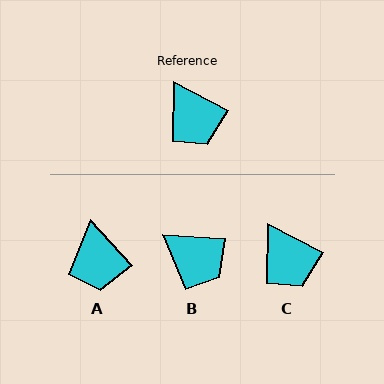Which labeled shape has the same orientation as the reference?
C.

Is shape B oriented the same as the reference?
No, it is off by about 24 degrees.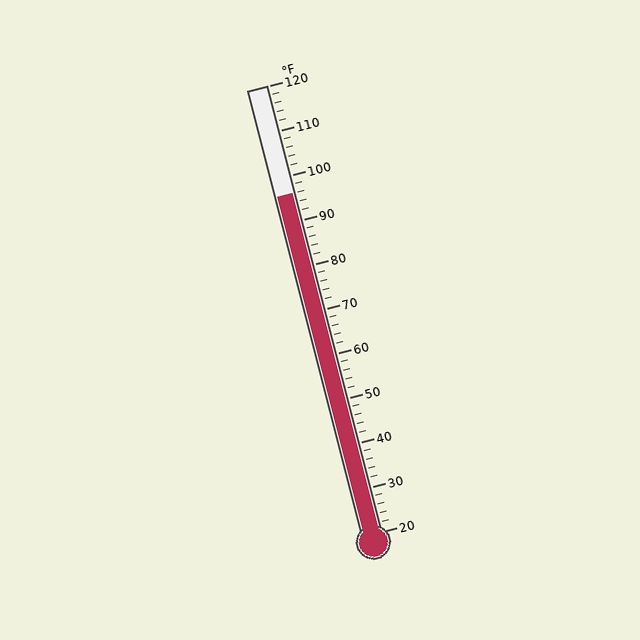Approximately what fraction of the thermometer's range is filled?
The thermometer is filled to approximately 75% of its range.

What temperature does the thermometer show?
The thermometer shows approximately 96°F.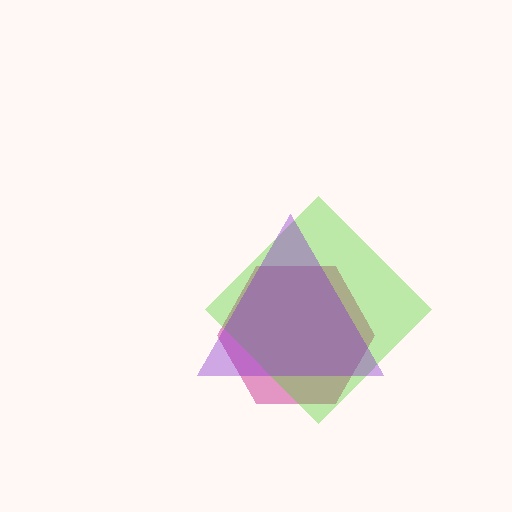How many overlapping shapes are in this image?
There are 3 overlapping shapes in the image.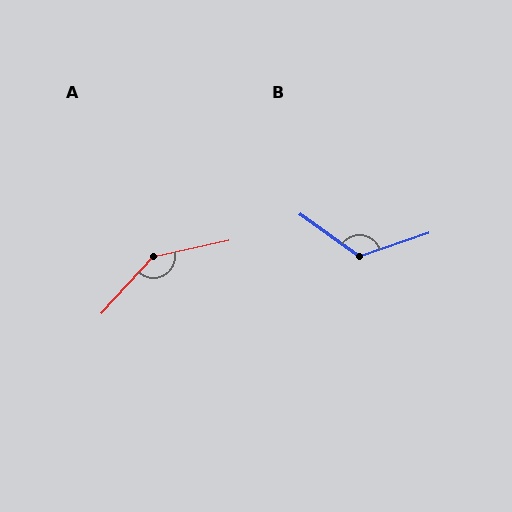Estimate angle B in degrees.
Approximately 126 degrees.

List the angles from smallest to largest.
B (126°), A (144°).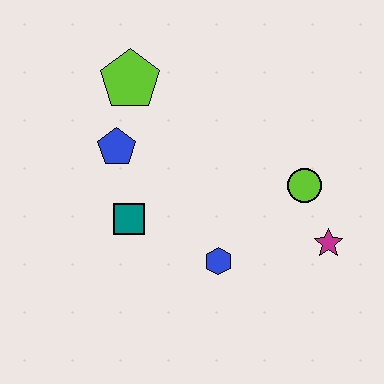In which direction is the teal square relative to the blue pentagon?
The teal square is below the blue pentagon.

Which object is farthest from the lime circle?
The lime pentagon is farthest from the lime circle.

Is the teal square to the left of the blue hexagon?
Yes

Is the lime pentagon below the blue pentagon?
No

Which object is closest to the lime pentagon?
The blue pentagon is closest to the lime pentagon.